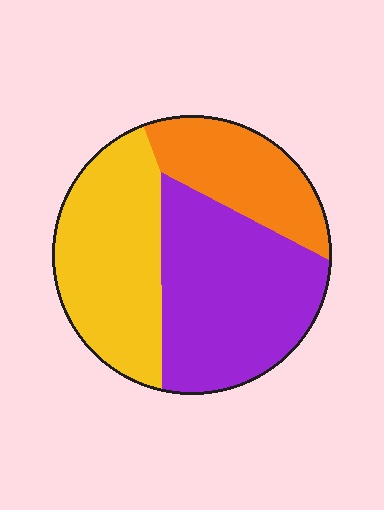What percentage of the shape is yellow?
Yellow covers 35% of the shape.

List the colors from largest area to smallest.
From largest to smallest: purple, yellow, orange.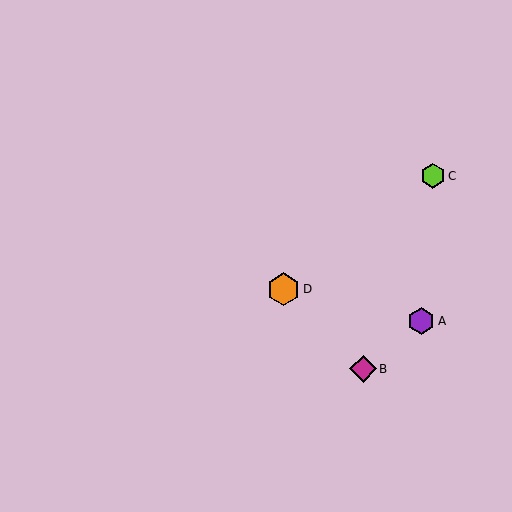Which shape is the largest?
The orange hexagon (labeled D) is the largest.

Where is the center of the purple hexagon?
The center of the purple hexagon is at (421, 321).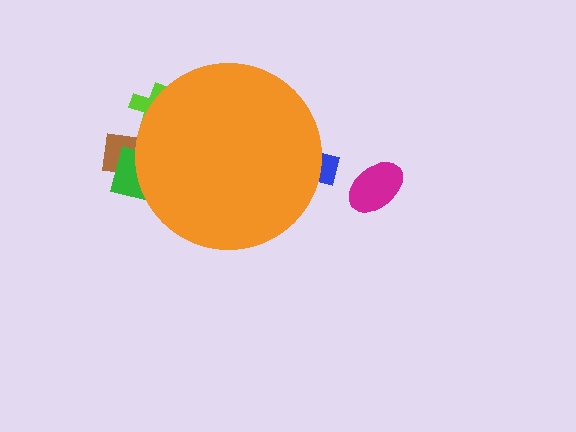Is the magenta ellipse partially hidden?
No, the magenta ellipse is fully visible.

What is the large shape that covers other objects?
An orange circle.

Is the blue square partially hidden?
Yes, the blue square is partially hidden behind the orange circle.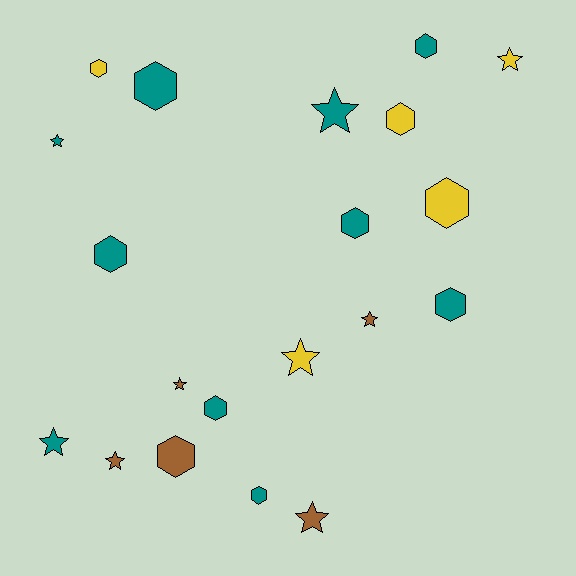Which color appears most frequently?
Teal, with 10 objects.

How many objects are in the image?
There are 20 objects.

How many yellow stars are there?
There are 2 yellow stars.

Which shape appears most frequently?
Hexagon, with 11 objects.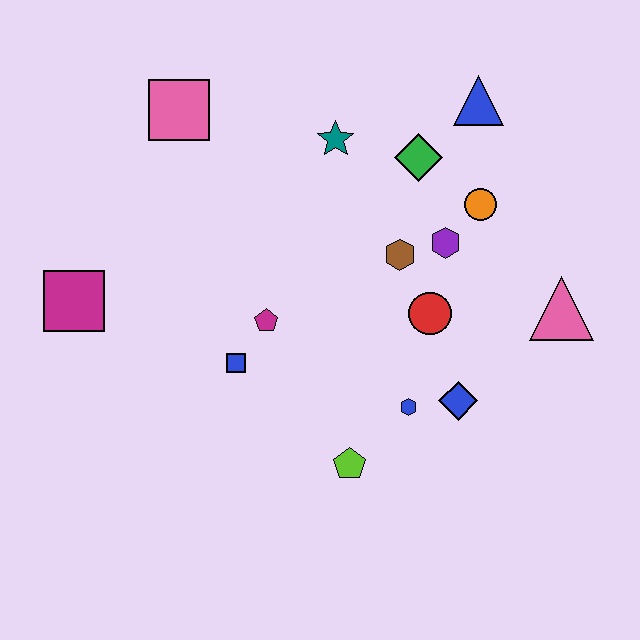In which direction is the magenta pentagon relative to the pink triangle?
The magenta pentagon is to the left of the pink triangle.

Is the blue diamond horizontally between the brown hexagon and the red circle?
No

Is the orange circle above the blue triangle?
No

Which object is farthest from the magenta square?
The pink triangle is farthest from the magenta square.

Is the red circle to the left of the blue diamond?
Yes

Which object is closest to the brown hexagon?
The purple hexagon is closest to the brown hexagon.